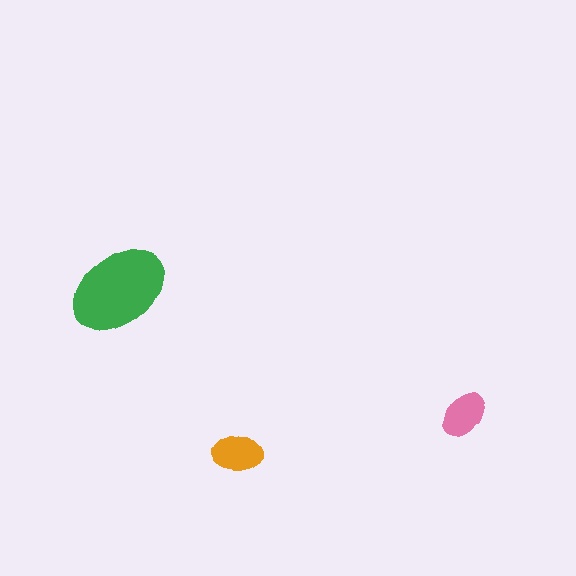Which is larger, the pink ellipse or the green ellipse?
The green one.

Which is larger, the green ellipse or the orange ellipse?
The green one.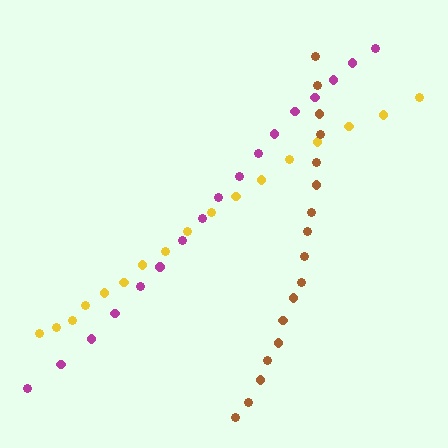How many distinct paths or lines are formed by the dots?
There are 3 distinct paths.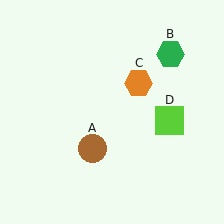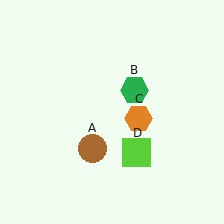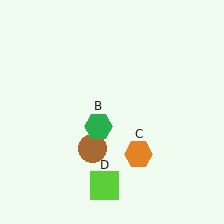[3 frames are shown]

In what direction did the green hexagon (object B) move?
The green hexagon (object B) moved down and to the left.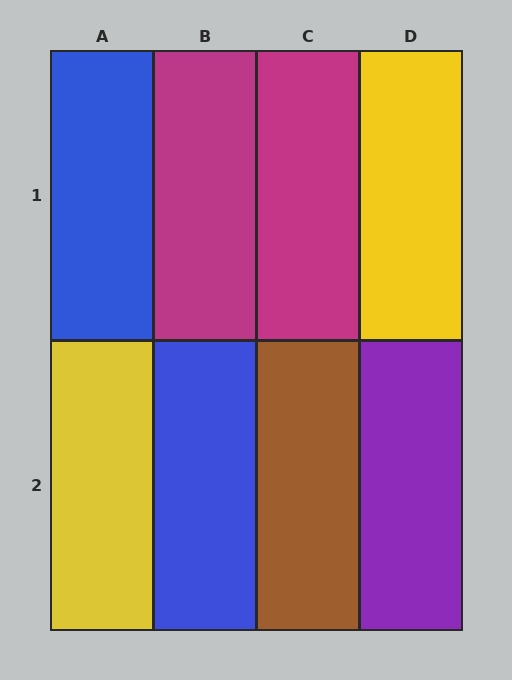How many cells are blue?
2 cells are blue.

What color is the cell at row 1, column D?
Yellow.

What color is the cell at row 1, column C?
Magenta.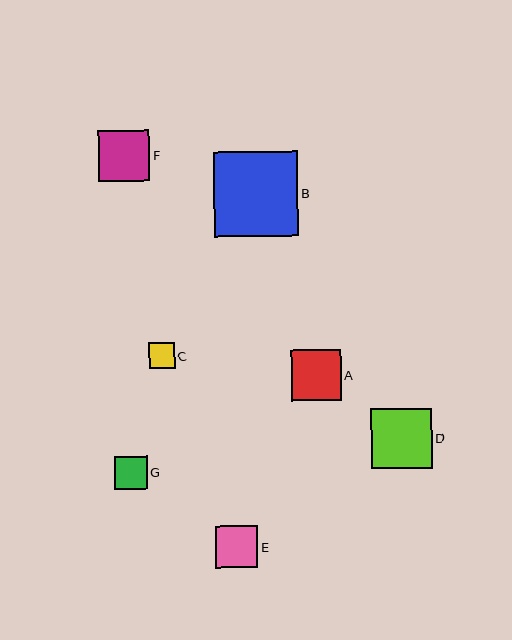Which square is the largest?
Square B is the largest with a size of approximately 85 pixels.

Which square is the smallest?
Square C is the smallest with a size of approximately 26 pixels.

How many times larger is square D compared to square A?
Square D is approximately 1.2 times the size of square A.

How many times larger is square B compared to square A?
Square B is approximately 1.7 times the size of square A.